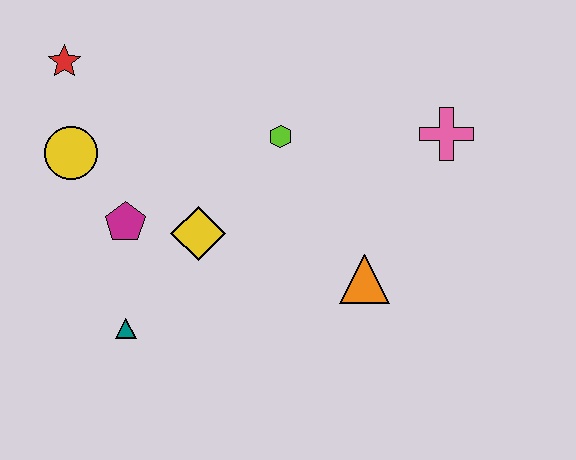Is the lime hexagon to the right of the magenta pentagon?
Yes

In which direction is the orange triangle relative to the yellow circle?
The orange triangle is to the right of the yellow circle.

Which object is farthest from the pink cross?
The red star is farthest from the pink cross.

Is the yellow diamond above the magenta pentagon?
No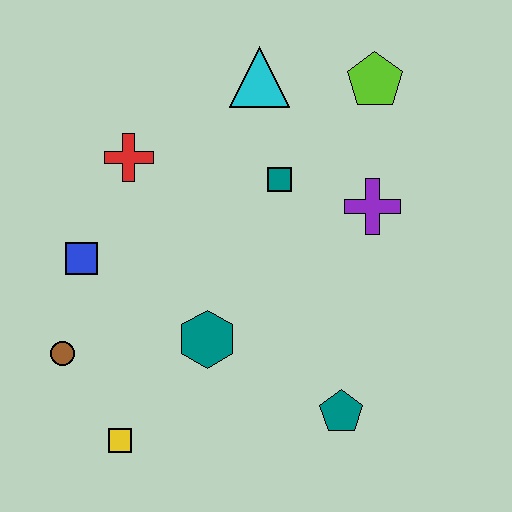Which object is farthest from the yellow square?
The lime pentagon is farthest from the yellow square.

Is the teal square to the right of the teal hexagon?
Yes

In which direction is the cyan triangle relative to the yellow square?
The cyan triangle is above the yellow square.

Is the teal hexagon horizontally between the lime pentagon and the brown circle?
Yes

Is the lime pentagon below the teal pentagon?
No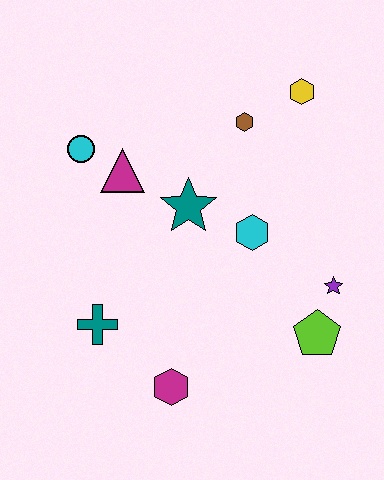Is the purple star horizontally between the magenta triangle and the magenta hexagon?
No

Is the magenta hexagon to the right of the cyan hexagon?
No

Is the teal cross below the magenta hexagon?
No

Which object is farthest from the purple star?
The cyan circle is farthest from the purple star.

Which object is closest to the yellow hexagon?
The brown hexagon is closest to the yellow hexagon.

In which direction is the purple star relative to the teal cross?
The purple star is to the right of the teal cross.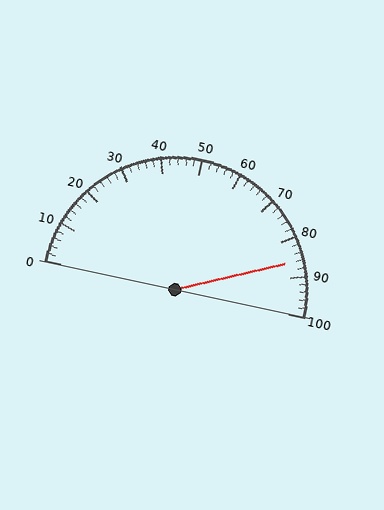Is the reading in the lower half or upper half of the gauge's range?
The reading is in the upper half of the range (0 to 100).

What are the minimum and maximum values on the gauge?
The gauge ranges from 0 to 100.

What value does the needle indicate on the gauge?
The needle indicates approximately 86.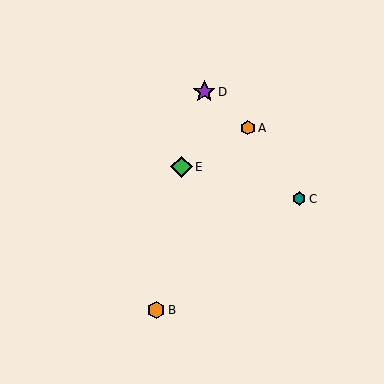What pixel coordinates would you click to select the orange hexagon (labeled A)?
Click at (248, 128) to select the orange hexagon A.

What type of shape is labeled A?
Shape A is an orange hexagon.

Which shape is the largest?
The purple star (labeled D) is the largest.